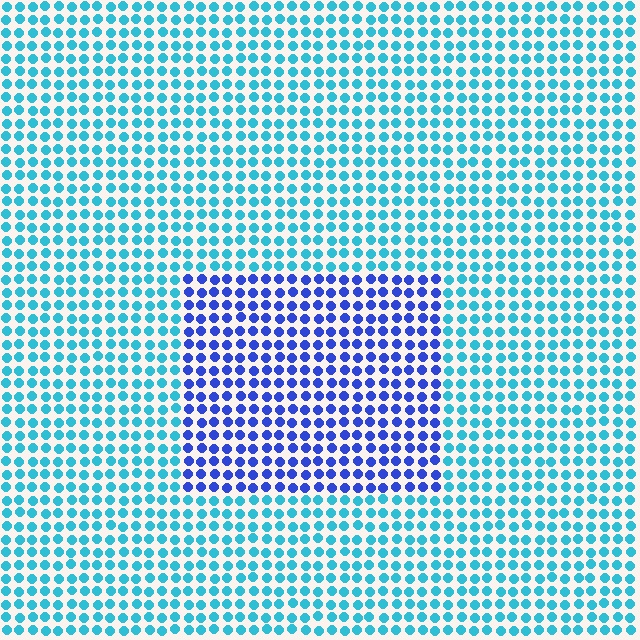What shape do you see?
I see a rectangle.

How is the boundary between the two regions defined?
The boundary is defined purely by a slight shift in hue (about 44 degrees). Spacing, size, and orientation are identical on both sides.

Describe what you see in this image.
The image is filled with small cyan elements in a uniform arrangement. A rectangle-shaped region is visible where the elements are tinted to a slightly different hue, forming a subtle color boundary.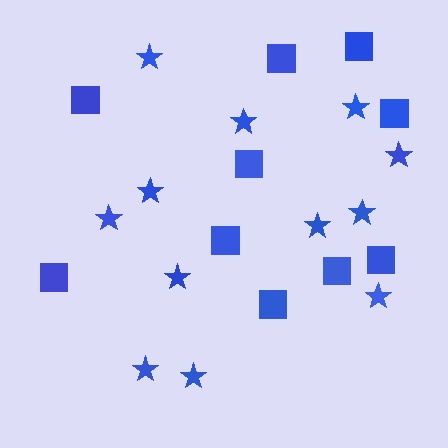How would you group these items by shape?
There are 2 groups: one group of stars (12) and one group of squares (10).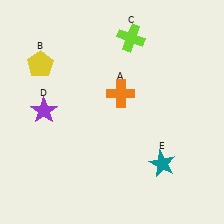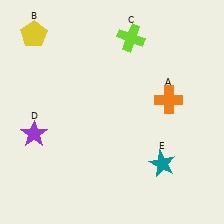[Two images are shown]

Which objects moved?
The objects that moved are: the orange cross (A), the yellow pentagon (B), the purple star (D).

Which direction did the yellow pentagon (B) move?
The yellow pentagon (B) moved up.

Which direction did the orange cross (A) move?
The orange cross (A) moved right.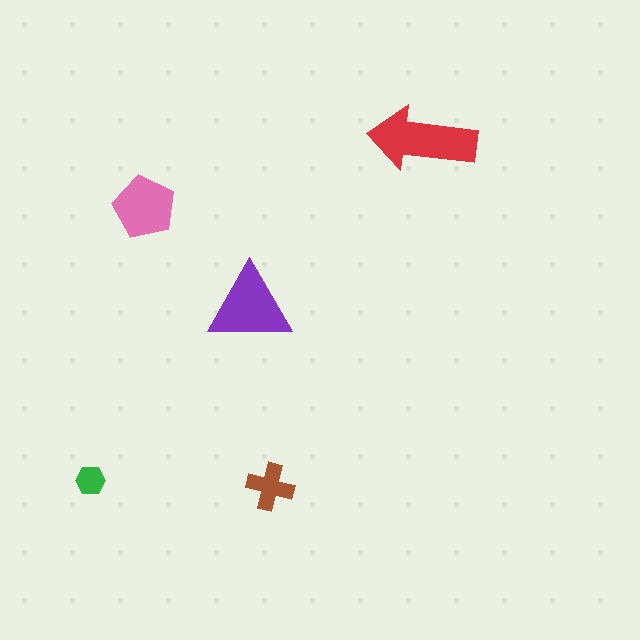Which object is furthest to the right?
The red arrow is rightmost.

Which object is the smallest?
The green hexagon.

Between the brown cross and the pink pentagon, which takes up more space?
The pink pentagon.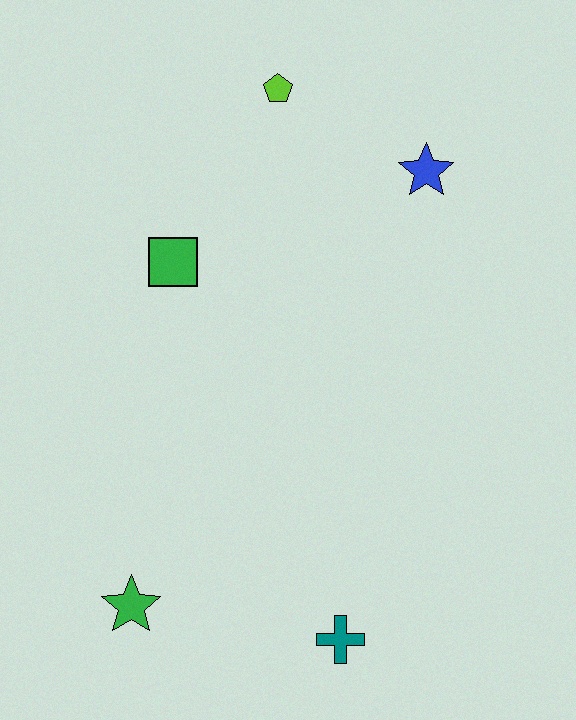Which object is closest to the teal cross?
The green star is closest to the teal cross.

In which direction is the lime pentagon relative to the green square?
The lime pentagon is above the green square.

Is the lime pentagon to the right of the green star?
Yes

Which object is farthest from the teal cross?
The lime pentagon is farthest from the teal cross.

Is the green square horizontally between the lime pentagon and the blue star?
No